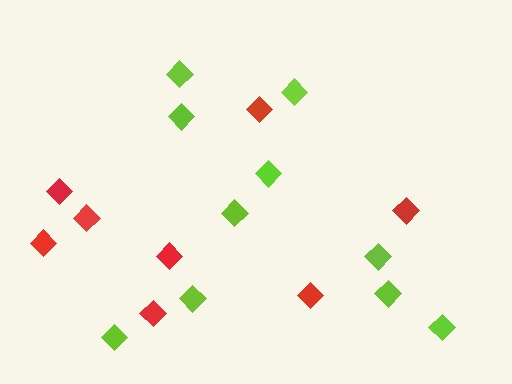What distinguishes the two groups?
There are 2 groups: one group of red diamonds (8) and one group of lime diamonds (10).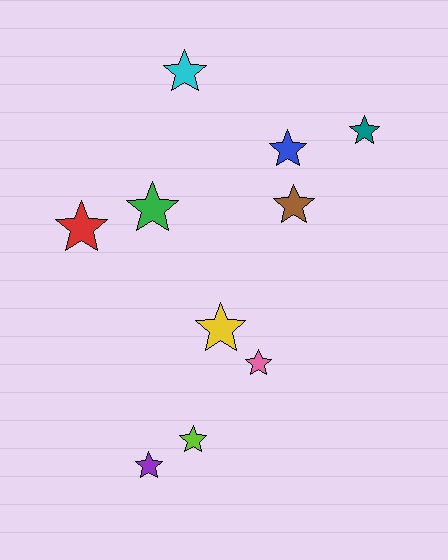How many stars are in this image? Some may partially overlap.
There are 10 stars.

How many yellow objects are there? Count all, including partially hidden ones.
There is 1 yellow object.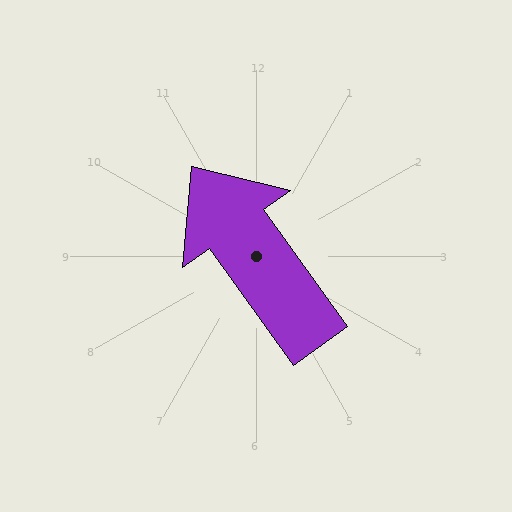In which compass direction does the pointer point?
Northwest.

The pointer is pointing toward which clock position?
Roughly 11 o'clock.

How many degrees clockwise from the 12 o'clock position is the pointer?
Approximately 324 degrees.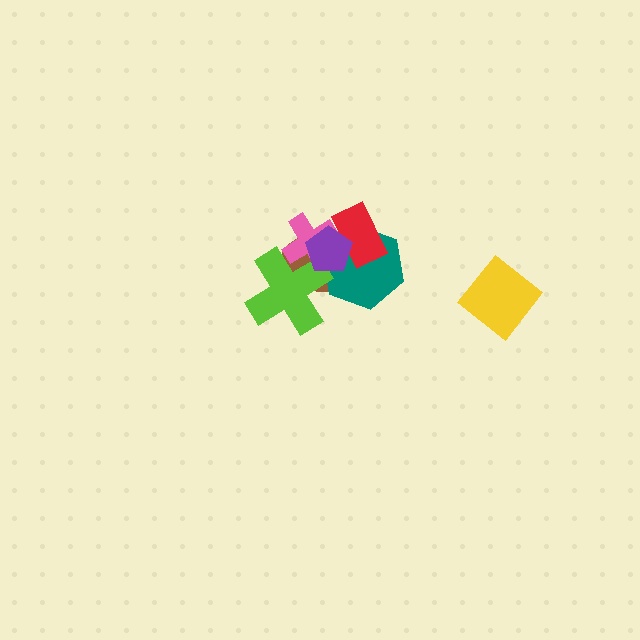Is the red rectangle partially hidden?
Yes, it is partially covered by another shape.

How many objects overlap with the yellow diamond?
0 objects overlap with the yellow diamond.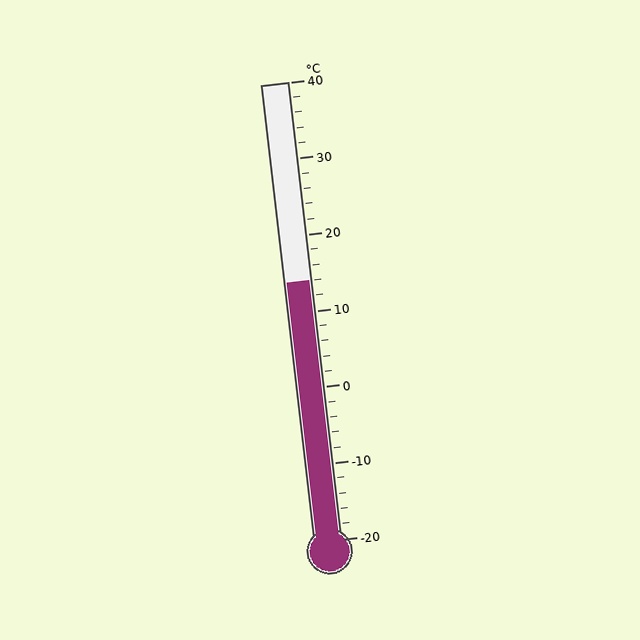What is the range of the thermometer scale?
The thermometer scale ranges from -20°C to 40°C.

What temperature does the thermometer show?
The thermometer shows approximately 14°C.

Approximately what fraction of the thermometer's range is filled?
The thermometer is filled to approximately 55% of its range.